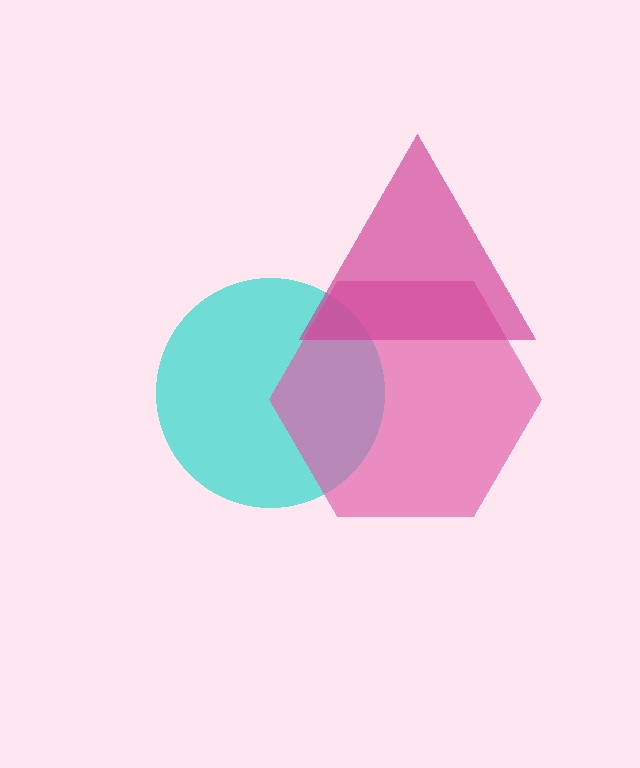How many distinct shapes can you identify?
There are 3 distinct shapes: a cyan circle, a pink hexagon, a magenta triangle.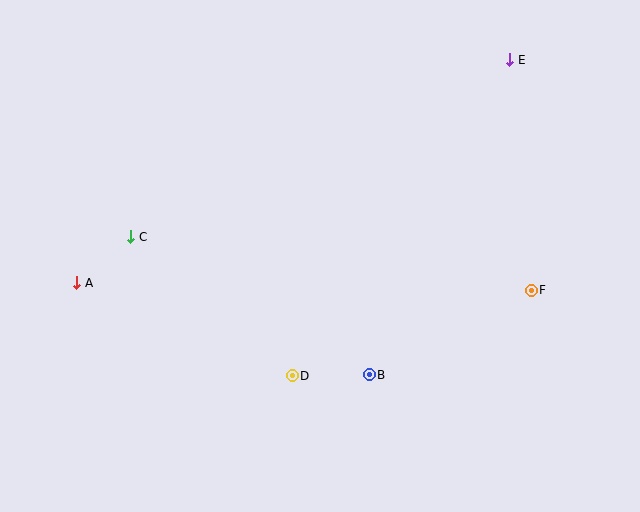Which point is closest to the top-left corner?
Point C is closest to the top-left corner.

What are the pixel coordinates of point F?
Point F is at (531, 290).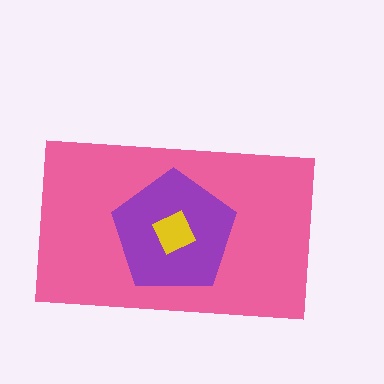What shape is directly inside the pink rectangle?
The purple pentagon.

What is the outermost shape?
The pink rectangle.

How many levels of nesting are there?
3.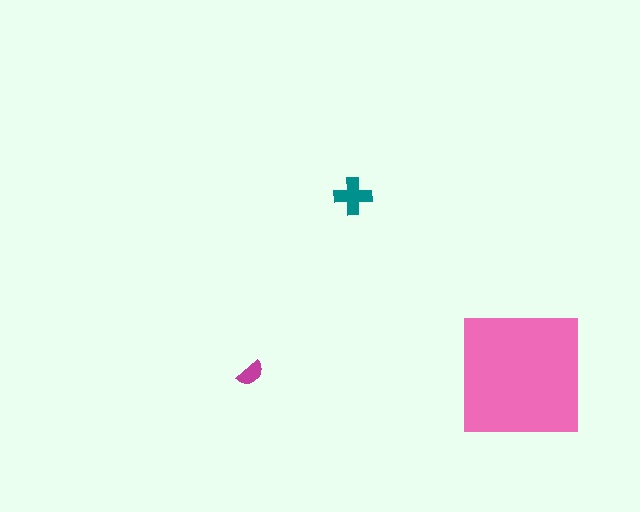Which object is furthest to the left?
The magenta semicircle is leftmost.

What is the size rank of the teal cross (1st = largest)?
2nd.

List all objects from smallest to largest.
The magenta semicircle, the teal cross, the pink square.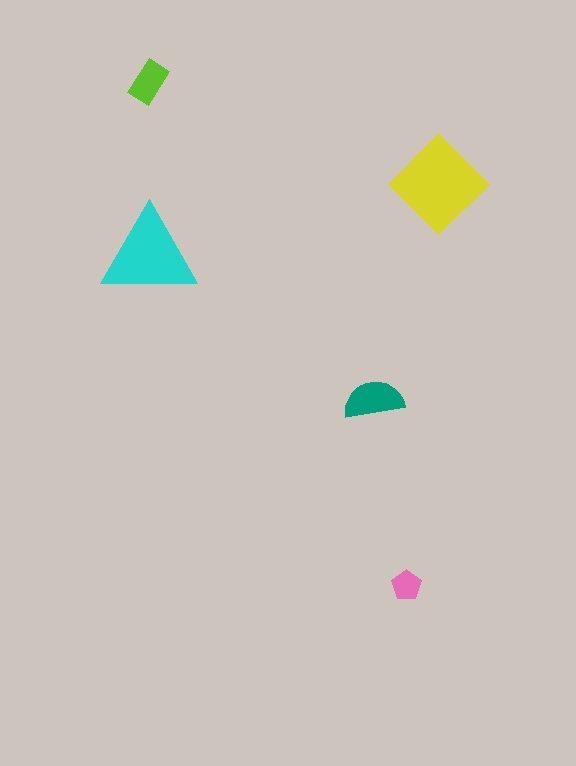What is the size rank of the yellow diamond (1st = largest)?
1st.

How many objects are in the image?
There are 5 objects in the image.